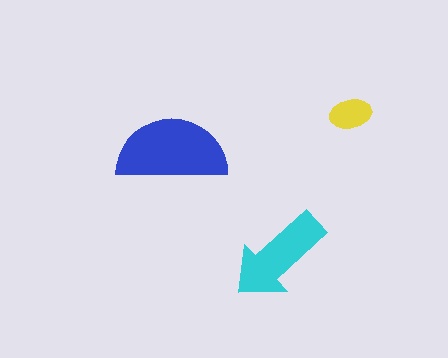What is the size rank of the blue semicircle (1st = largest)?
1st.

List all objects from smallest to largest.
The yellow ellipse, the cyan arrow, the blue semicircle.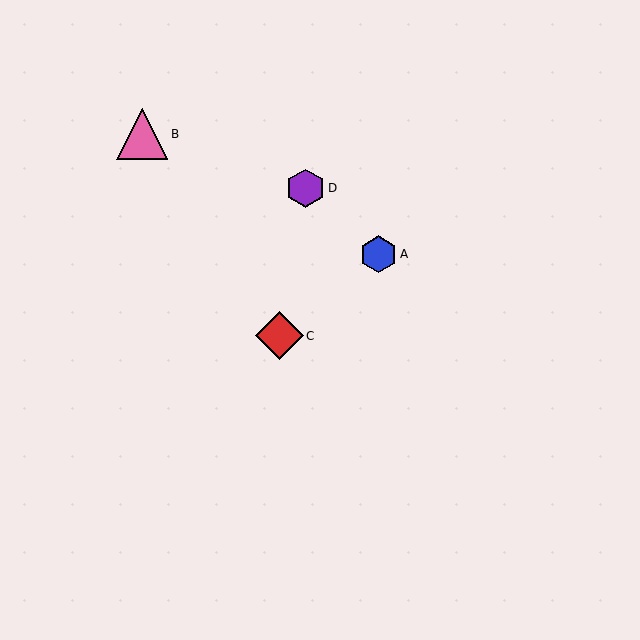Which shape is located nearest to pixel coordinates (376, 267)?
The blue hexagon (labeled A) at (379, 254) is nearest to that location.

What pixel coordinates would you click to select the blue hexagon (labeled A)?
Click at (379, 254) to select the blue hexagon A.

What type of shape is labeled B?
Shape B is a pink triangle.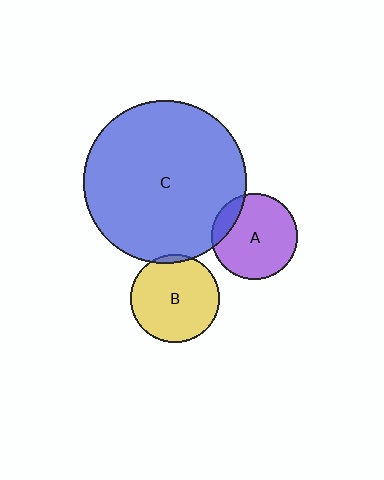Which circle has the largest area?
Circle C (blue).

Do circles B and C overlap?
Yes.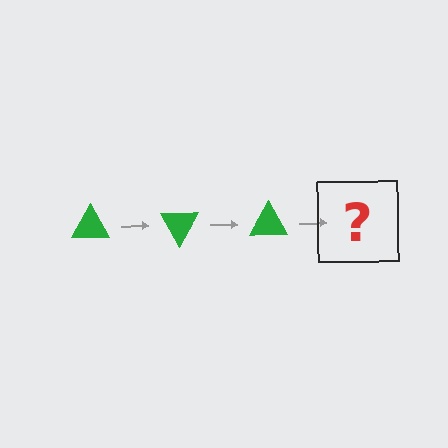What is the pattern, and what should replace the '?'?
The pattern is that the triangle rotates 60 degrees each step. The '?' should be a green triangle rotated 180 degrees.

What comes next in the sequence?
The next element should be a green triangle rotated 180 degrees.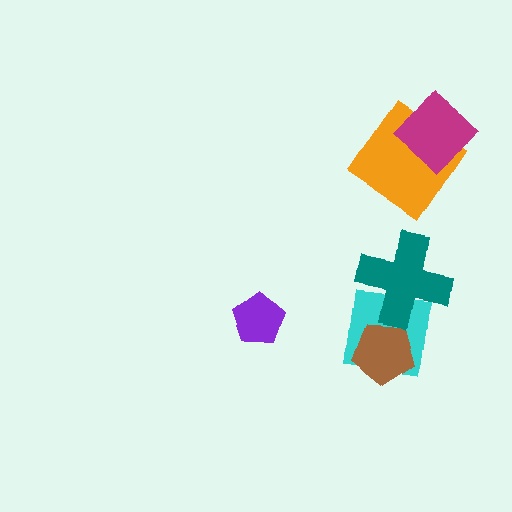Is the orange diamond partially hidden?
Yes, it is partially covered by another shape.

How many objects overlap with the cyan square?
2 objects overlap with the cyan square.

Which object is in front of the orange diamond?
The magenta diamond is in front of the orange diamond.